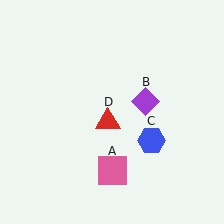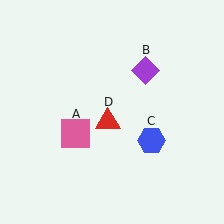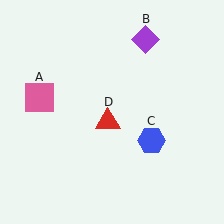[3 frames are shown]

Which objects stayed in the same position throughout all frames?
Blue hexagon (object C) and red triangle (object D) remained stationary.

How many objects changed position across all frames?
2 objects changed position: pink square (object A), purple diamond (object B).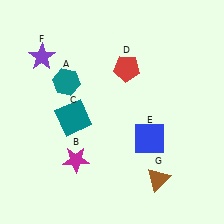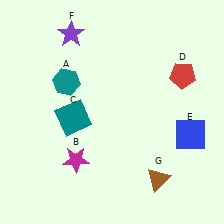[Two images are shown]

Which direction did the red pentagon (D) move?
The red pentagon (D) moved right.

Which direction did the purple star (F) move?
The purple star (F) moved right.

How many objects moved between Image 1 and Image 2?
3 objects moved between the two images.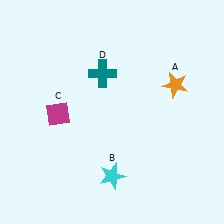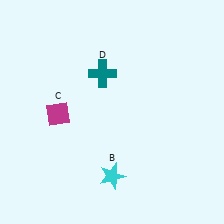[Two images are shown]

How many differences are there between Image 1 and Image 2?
There is 1 difference between the two images.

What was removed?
The orange star (A) was removed in Image 2.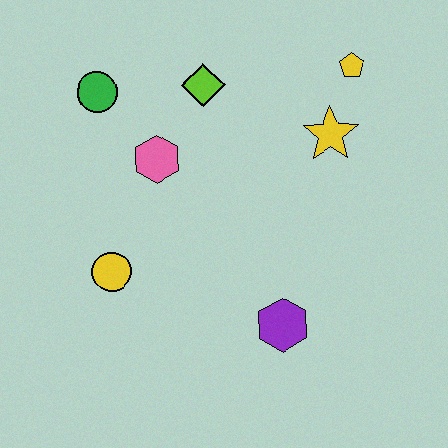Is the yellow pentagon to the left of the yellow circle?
No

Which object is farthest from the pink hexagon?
The yellow pentagon is farthest from the pink hexagon.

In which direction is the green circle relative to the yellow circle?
The green circle is above the yellow circle.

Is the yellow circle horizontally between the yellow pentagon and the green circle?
Yes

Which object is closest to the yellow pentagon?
The yellow star is closest to the yellow pentagon.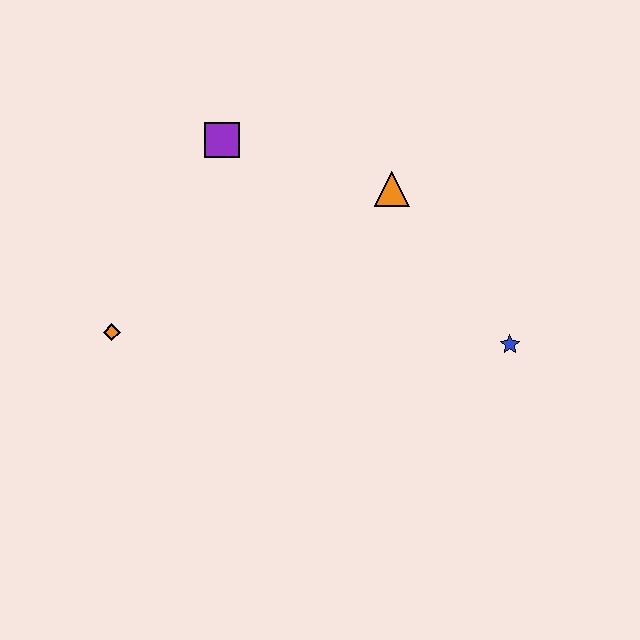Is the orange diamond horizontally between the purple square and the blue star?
No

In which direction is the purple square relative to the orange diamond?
The purple square is above the orange diamond.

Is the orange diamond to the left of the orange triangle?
Yes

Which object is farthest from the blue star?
The orange diamond is farthest from the blue star.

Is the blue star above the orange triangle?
No